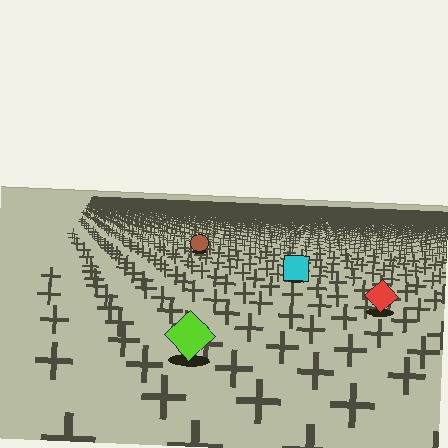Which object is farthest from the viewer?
The brown circle is farthest from the viewer. It appears smaller and the ground texture around it is denser.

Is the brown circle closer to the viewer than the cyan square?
No. The cyan square is closer — you can tell from the texture gradient: the ground texture is coarser near it.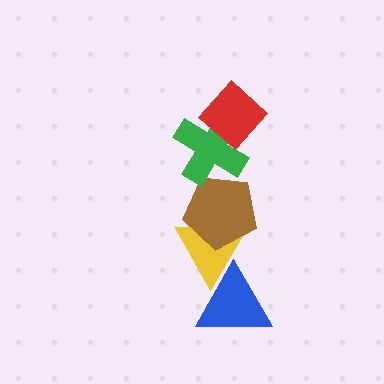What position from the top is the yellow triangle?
The yellow triangle is 4th from the top.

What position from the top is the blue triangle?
The blue triangle is 5th from the top.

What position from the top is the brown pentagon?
The brown pentagon is 3rd from the top.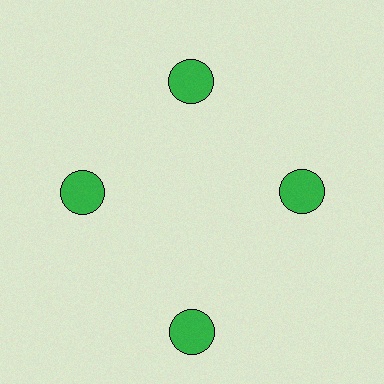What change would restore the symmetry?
The symmetry would be restored by moving it inward, back onto the ring so that all 4 circles sit at equal angles and equal distance from the center.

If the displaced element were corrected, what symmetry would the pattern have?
It would have 4-fold rotational symmetry — the pattern would map onto itself every 90 degrees.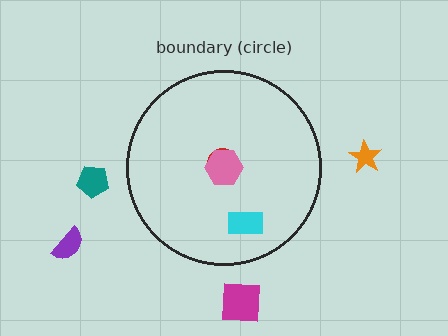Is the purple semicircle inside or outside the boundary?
Outside.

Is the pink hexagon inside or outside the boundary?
Inside.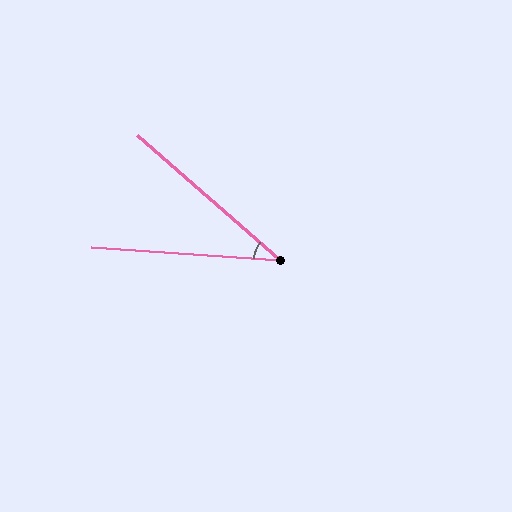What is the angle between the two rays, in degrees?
Approximately 37 degrees.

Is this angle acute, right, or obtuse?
It is acute.